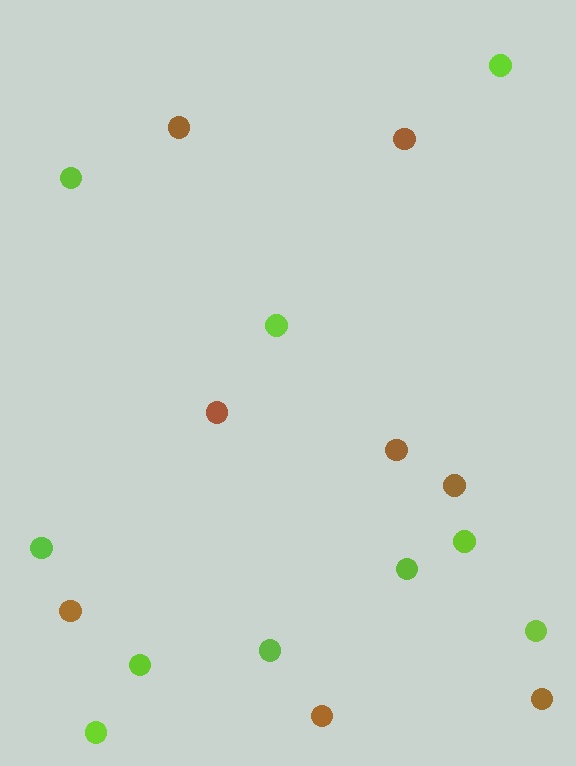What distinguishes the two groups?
There are 2 groups: one group of brown circles (8) and one group of lime circles (10).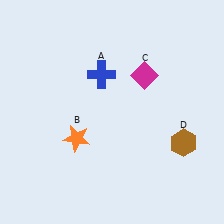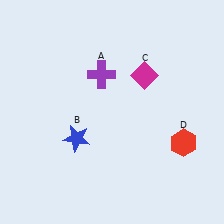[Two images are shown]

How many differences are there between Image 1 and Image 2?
There are 3 differences between the two images.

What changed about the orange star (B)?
In Image 1, B is orange. In Image 2, it changed to blue.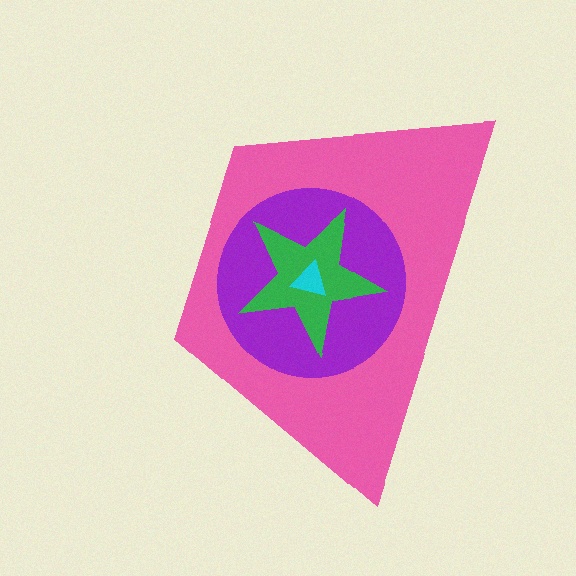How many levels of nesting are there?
4.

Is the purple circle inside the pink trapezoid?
Yes.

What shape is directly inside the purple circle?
The green star.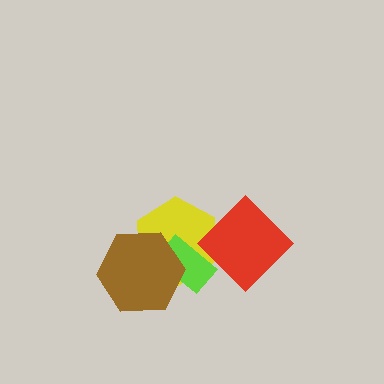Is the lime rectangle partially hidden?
Yes, it is partially covered by another shape.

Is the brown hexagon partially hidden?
No, no other shape covers it.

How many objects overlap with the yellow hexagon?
3 objects overlap with the yellow hexagon.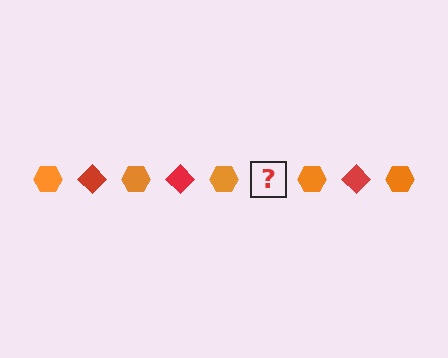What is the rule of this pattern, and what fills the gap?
The rule is that the pattern alternates between orange hexagon and red diamond. The gap should be filled with a red diamond.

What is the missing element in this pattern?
The missing element is a red diamond.